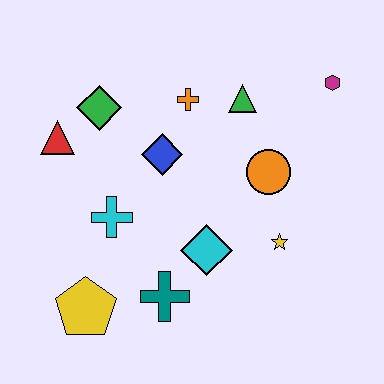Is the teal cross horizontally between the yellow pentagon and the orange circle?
Yes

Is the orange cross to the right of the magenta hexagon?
No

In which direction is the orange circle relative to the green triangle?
The orange circle is below the green triangle.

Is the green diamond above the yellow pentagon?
Yes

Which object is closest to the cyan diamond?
The teal cross is closest to the cyan diamond.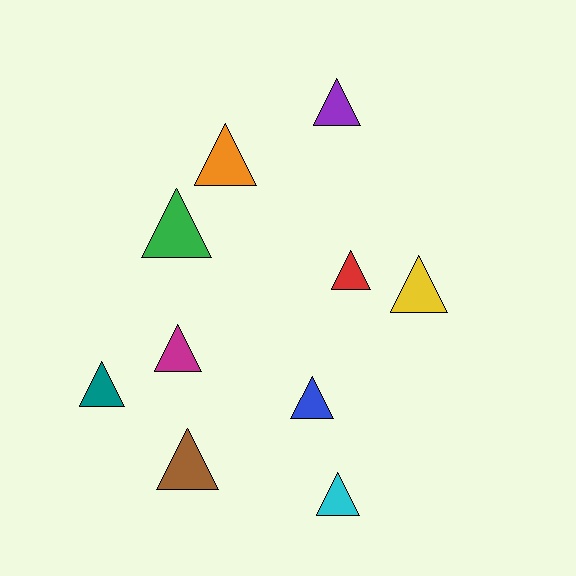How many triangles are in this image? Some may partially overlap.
There are 10 triangles.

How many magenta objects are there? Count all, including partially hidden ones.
There is 1 magenta object.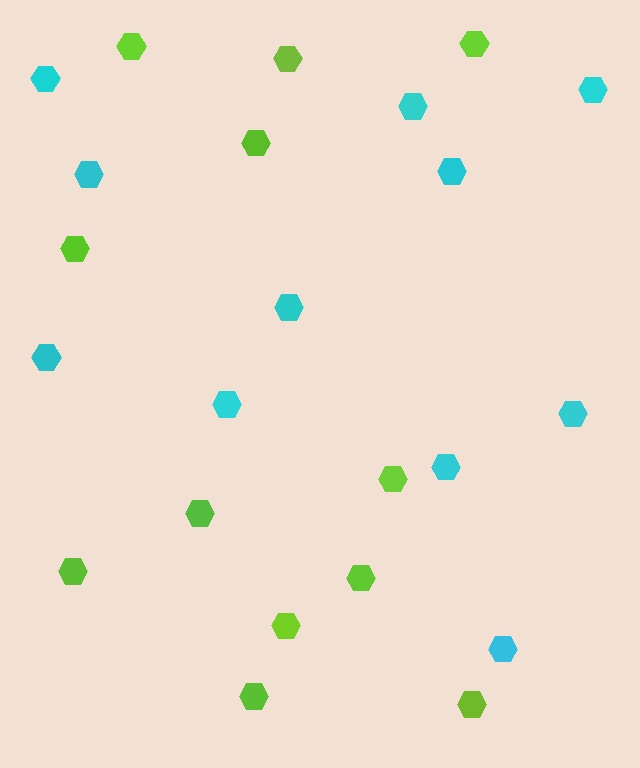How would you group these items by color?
There are 2 groups: one group of lime hexagons (12) and one group of cyan hexagons (11).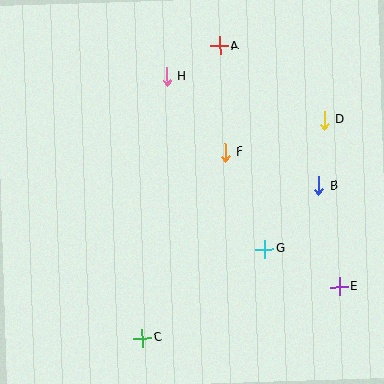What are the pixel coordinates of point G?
Point G is at (265, 249).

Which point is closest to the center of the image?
Point F at (225, 152) is closest to the center.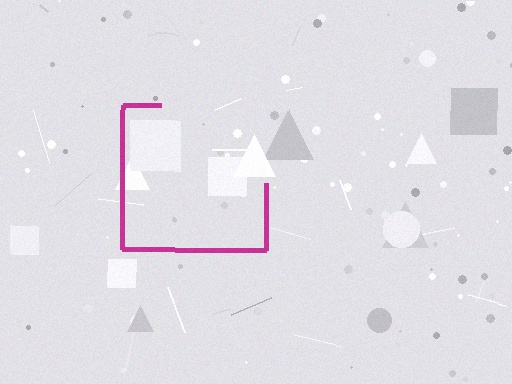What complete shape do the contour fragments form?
The contour fragments form a square.